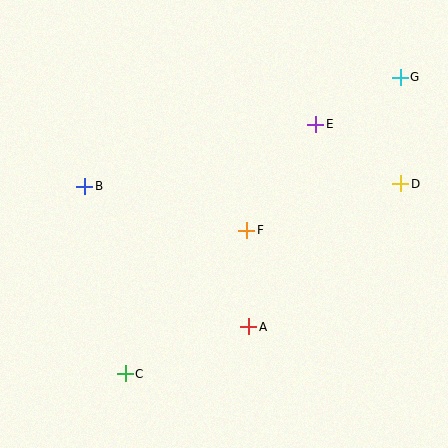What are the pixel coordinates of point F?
Point F is at (247, 230).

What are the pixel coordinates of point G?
Point G is at (400, 77).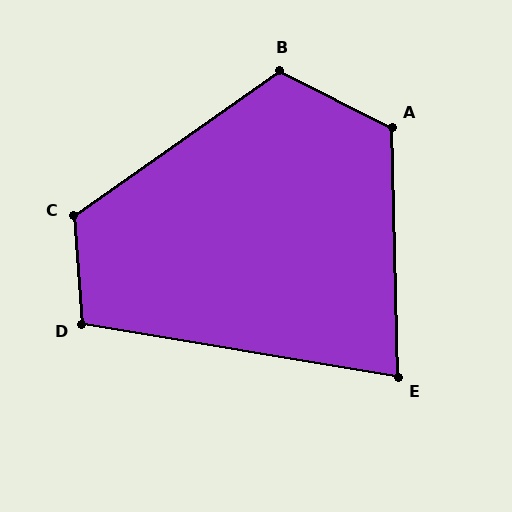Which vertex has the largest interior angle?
C, at approximately 121 degrees.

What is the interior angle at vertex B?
Approximately 118 degrees (obtuse).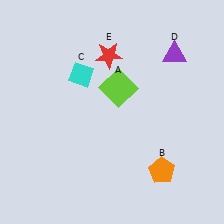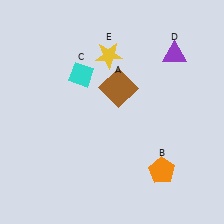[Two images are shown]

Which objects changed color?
A changed from lime to brown. E changed from red to yellow.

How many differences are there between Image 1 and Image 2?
There are 2 differences between the two images.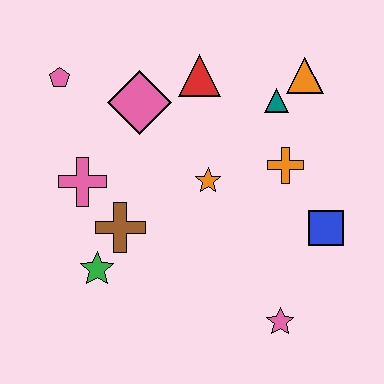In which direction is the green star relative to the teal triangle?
The green star is to the left of the teal triangle.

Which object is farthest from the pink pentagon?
The pink star is farthest from the pink pentagon.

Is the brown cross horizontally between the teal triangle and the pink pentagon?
Yes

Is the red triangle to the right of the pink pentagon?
Yes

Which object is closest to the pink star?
The blue square is closest to the pink star.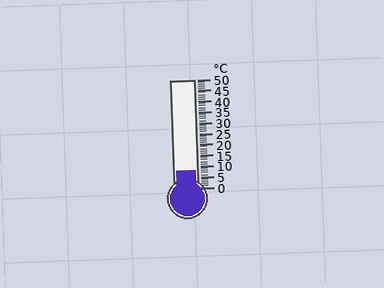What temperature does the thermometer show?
The thermometer shows approximately 8°C.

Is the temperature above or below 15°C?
The temperature is below 15°C.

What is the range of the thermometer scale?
The thermometer scale ranges from 0°C to 50°C.